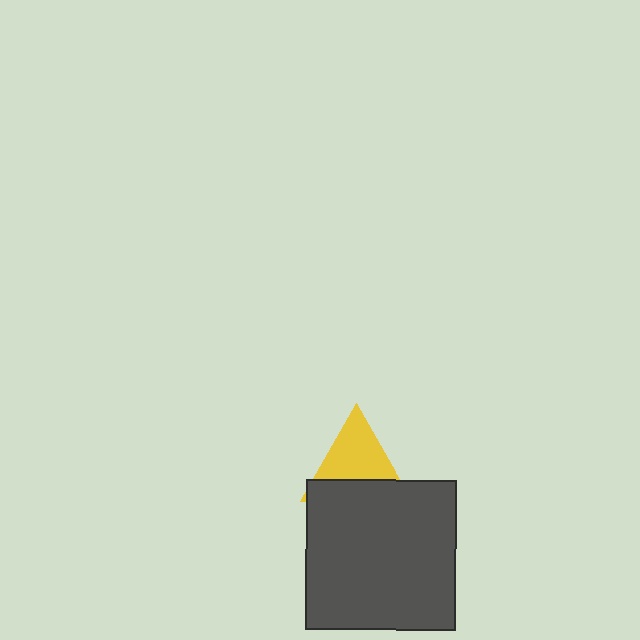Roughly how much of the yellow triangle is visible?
About half of it is visible (roughly 61%).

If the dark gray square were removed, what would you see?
You would see the complete yellow triangle.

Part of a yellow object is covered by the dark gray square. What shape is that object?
It is a triangle.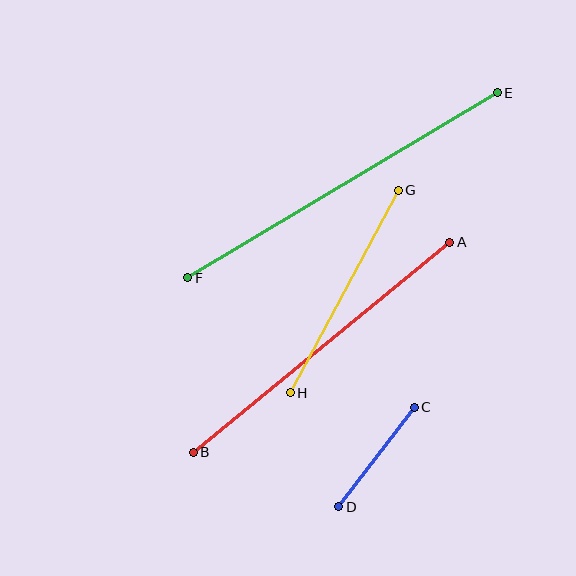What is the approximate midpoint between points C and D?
The midpoint is at approximately (377, 457) pixels.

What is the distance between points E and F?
The distance is approximately 360 pixels.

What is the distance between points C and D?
The distance is approximately 125 pixels.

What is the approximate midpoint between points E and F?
The midpoint is at approximately (343, 185) pixels.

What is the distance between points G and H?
The distance is approximately 230 pixels.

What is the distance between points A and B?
The distance is approximately 331 pixels.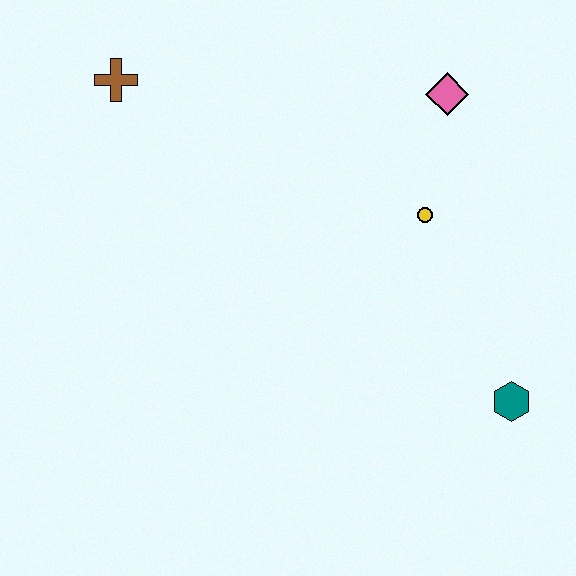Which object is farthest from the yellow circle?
The brown cross is farthest from the yellow circle.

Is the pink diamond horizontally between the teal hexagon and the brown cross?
Yes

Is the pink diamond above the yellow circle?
Yes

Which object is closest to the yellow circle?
The pink diamond is closest to the yellow circle.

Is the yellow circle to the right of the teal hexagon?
No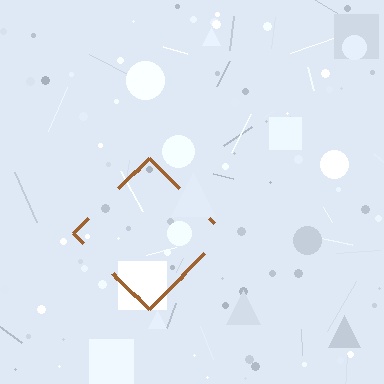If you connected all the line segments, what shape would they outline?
They would outline a diamond.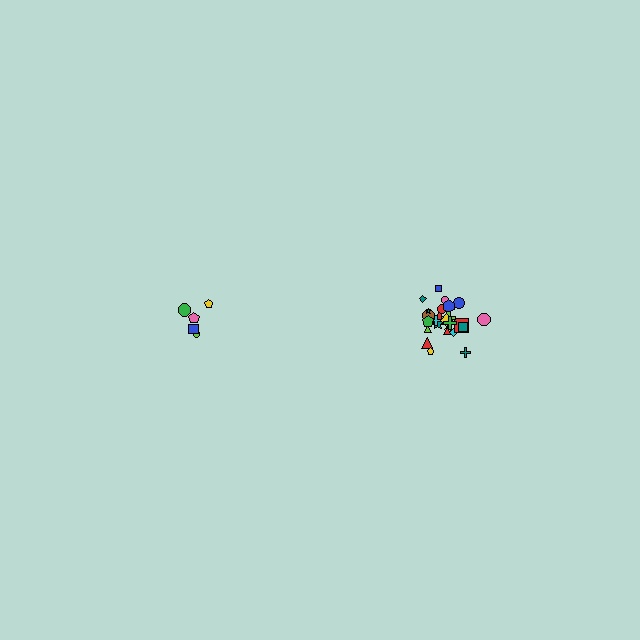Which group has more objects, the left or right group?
The right group.